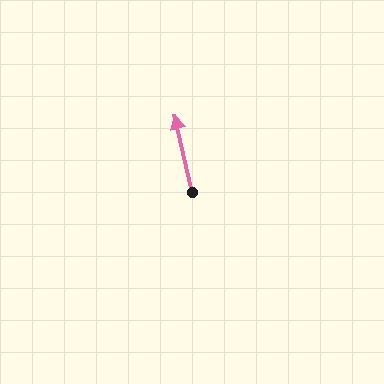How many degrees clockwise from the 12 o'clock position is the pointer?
Approximately 347 degrees.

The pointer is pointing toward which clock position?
Roughly 12 o'clock.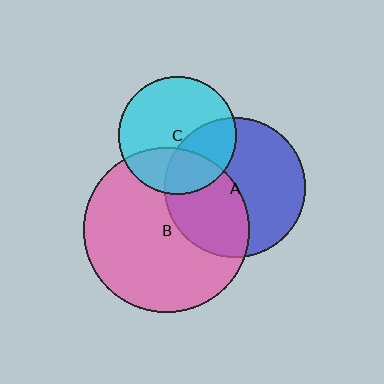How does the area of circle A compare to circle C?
Approximately 1.4 times.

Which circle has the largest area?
Circle B (pink).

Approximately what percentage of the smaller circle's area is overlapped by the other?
Approximately 30%.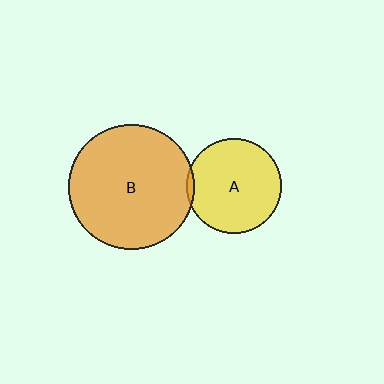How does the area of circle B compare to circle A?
Approximately 1.7 times.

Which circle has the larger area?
Circle B (orange).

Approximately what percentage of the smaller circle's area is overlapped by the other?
Approximately 5%.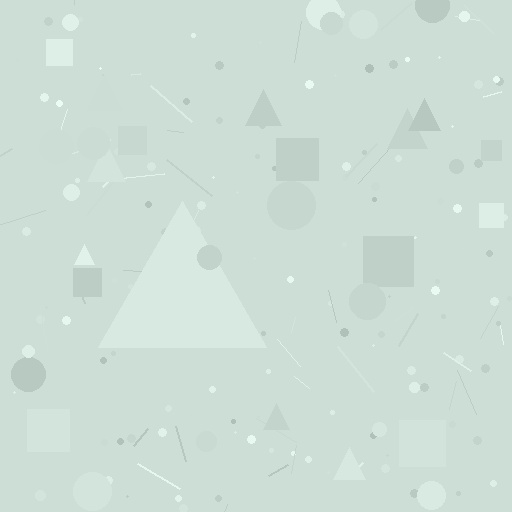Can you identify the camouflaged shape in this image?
The camouflaged shape is a triangle.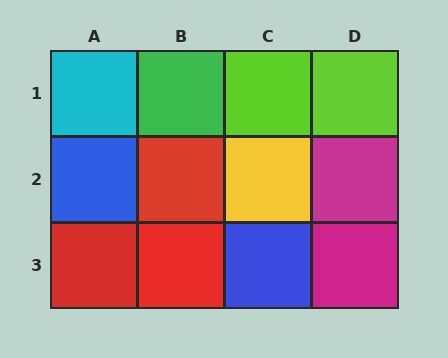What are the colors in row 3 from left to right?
Red, red, blue, magenta.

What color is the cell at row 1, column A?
Cyan.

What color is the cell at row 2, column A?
Blue.